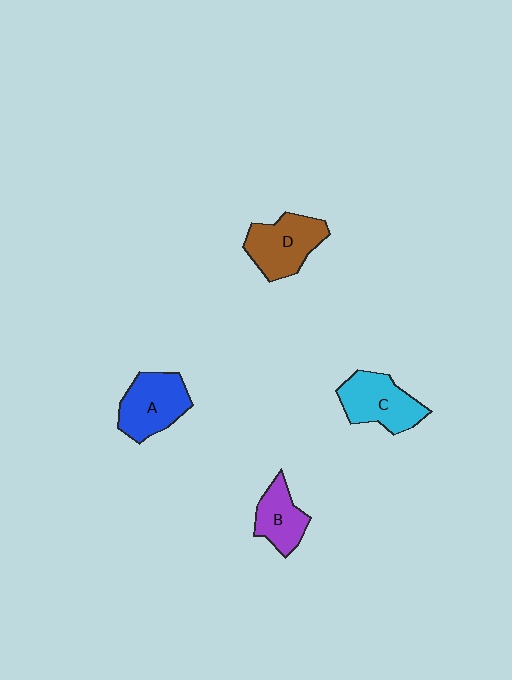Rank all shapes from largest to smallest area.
From largest to smallest: D (brown), A (blue), C (cyan), B (purple).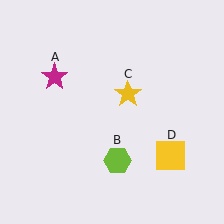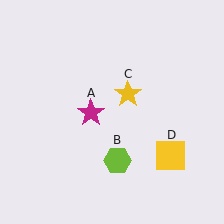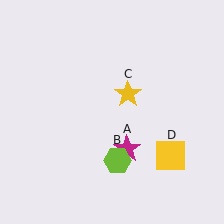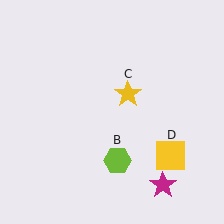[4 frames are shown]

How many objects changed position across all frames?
1 object changed position: magenta star (object A).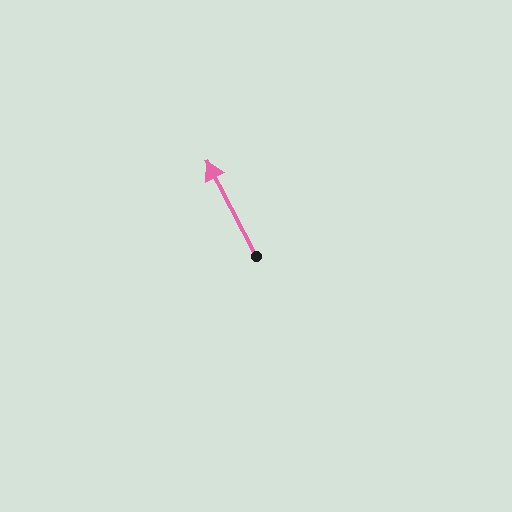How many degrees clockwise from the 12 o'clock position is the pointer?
Approximately 333 degrees.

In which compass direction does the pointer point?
Northwest.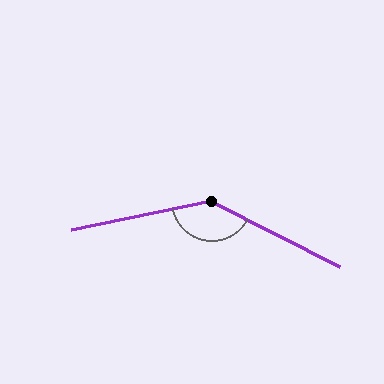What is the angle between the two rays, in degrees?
Approximately 141 degrees.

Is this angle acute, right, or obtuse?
It is obtuse.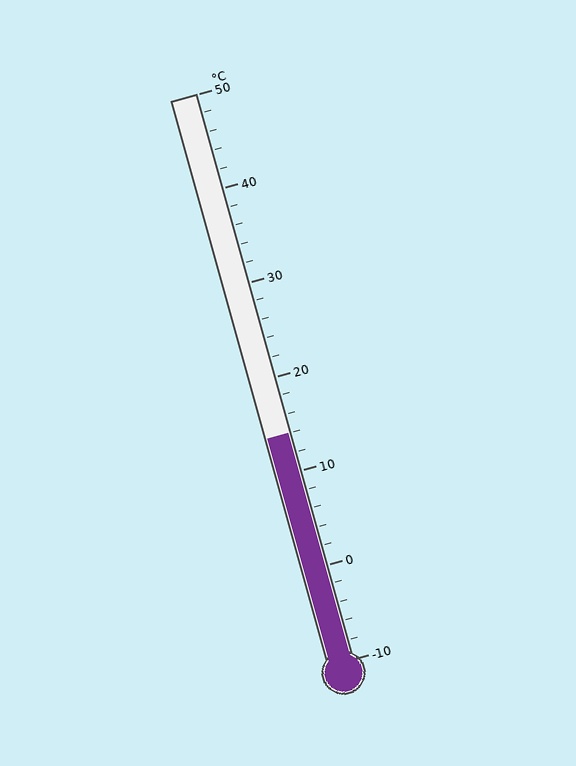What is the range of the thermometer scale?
The thermometer scale ranges from -10°C to 50°C.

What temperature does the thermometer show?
The thermometer shows approximately 14°C.